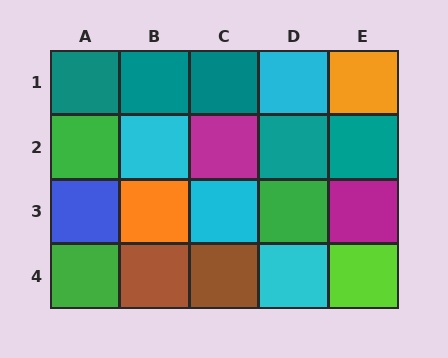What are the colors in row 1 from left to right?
Teal, teal, teal, cyan, orange.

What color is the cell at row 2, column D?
Teal.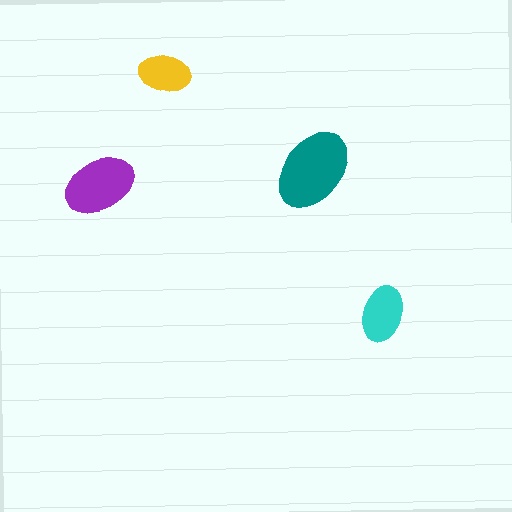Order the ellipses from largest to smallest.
the teal one, the purple one, the cyan one, the yellow one.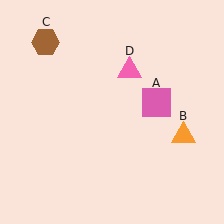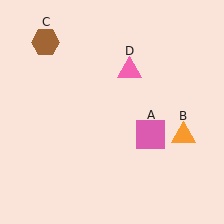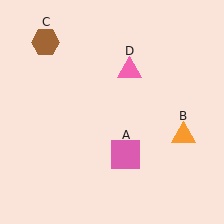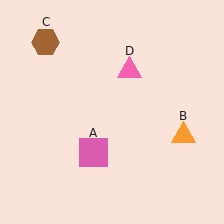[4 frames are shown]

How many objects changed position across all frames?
1 object changed position: pink square (object A).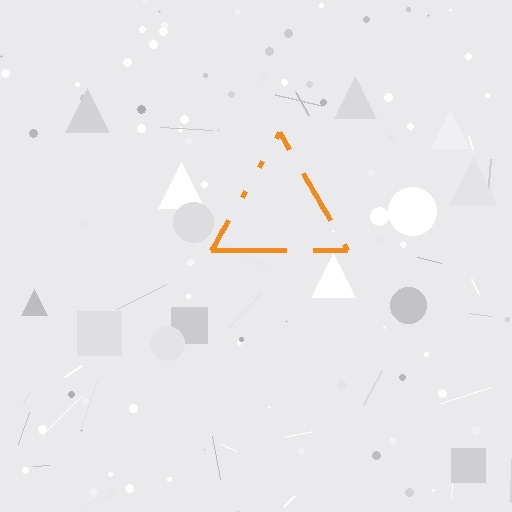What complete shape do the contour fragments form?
The contour fragments form a triangle.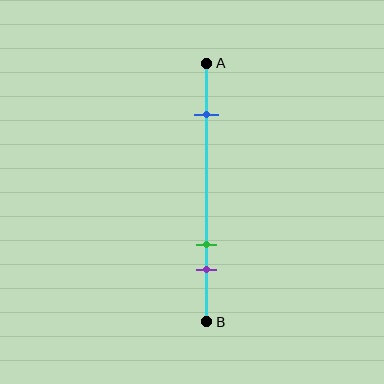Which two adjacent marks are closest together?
The green and purple marks are the closest adjacent pair.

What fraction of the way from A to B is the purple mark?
The purple mark is approximately 80% (0.8) of the way from A to B.